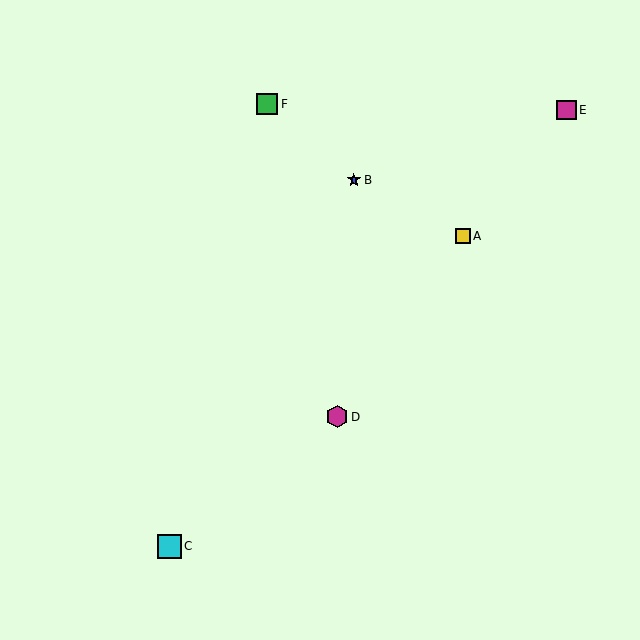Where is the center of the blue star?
The center of the blue star is at (354, 180).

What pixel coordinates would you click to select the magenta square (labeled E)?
Click at (566, 110) to select the magenta square E.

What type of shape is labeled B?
Shape B is a blue star.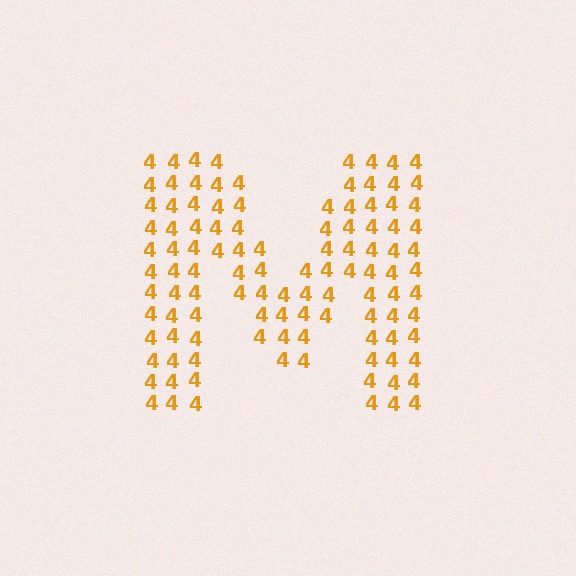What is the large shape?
The large shape is the letter M.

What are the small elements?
The small elements are digit 4's.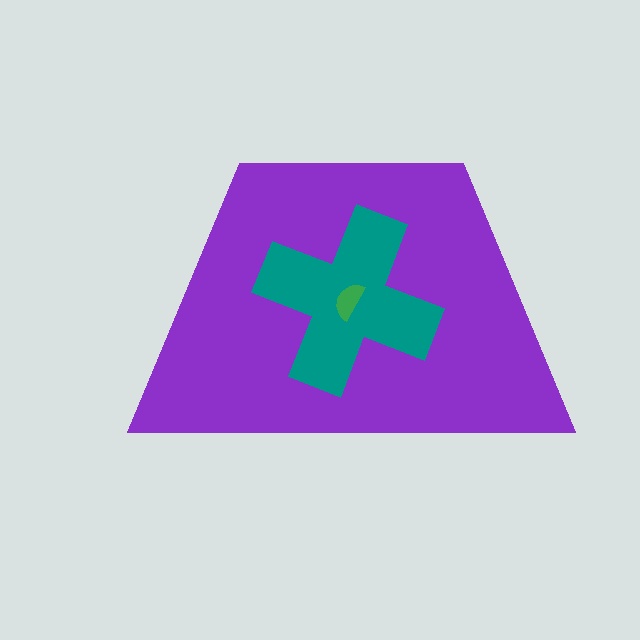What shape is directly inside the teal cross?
The green semicircle.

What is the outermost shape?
The purple trapezoid.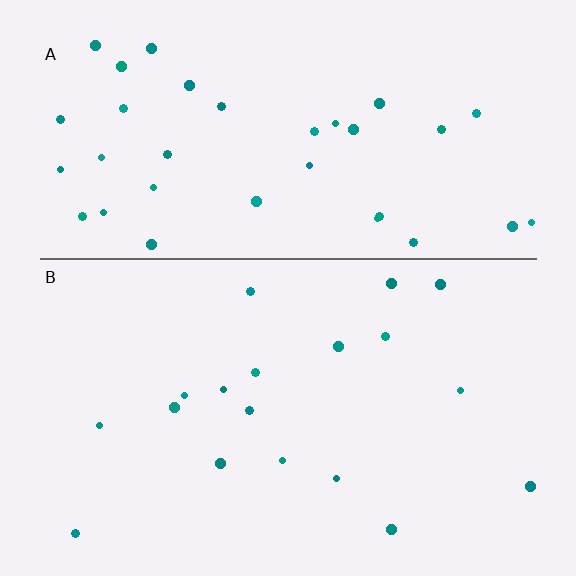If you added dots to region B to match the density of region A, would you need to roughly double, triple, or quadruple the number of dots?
Approximately double.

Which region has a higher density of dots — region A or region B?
A (the top).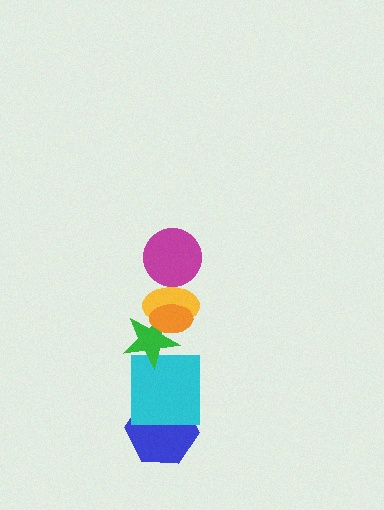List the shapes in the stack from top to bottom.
From top to bottom: the magenta circle, the orange ellipse, the yellow ellipse, the green star, the cyan square, the blue hexagon.